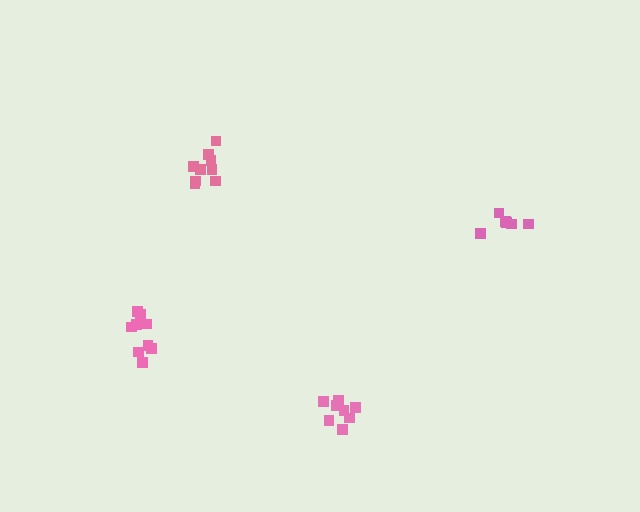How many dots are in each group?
Group 1: 9 dots, Group 2: 8 dots, Group 3: 9 dots, Group 4: 6 dots (32 total).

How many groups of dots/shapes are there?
There are 4 groups.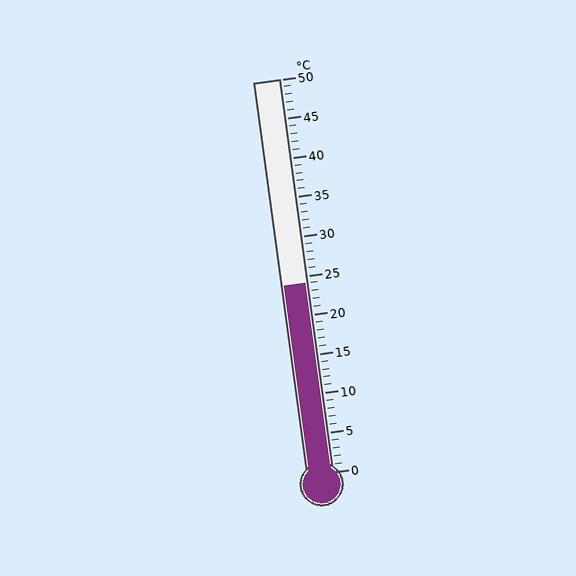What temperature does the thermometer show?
The thermometer shows approximately 24°C.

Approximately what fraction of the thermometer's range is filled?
The thermometer is filled to approximately 50% of its range.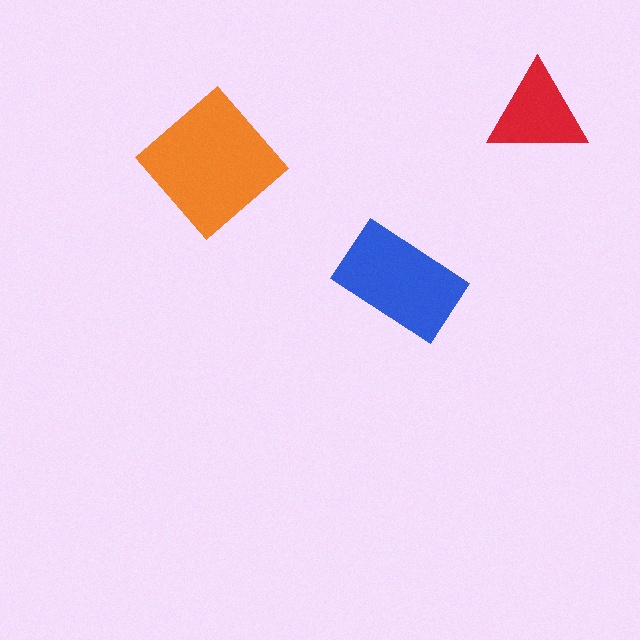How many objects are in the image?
There are 3 objects in the image.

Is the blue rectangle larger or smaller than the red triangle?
Larger.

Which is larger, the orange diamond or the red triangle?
The orange diamond.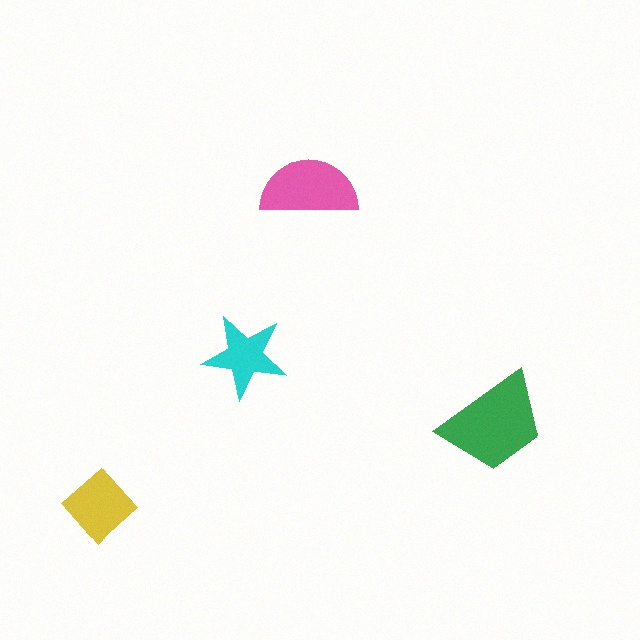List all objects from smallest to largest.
The cyan star, the yellow diamond, the pink semicircle, the green trapezoid.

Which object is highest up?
The pink semicircle is topmost.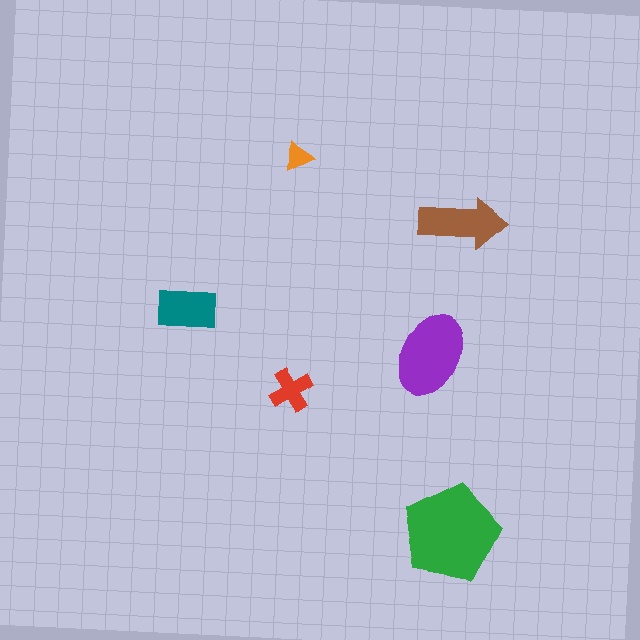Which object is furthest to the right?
The green pentagon is rightmost.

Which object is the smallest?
The orange triangle.